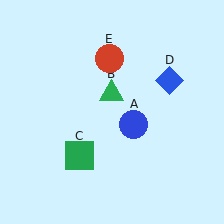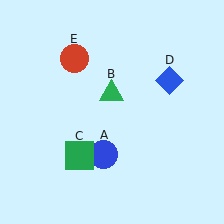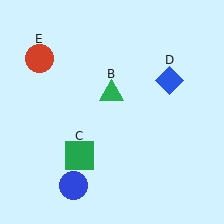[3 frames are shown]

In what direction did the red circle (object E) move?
The red circle (object E) moved left.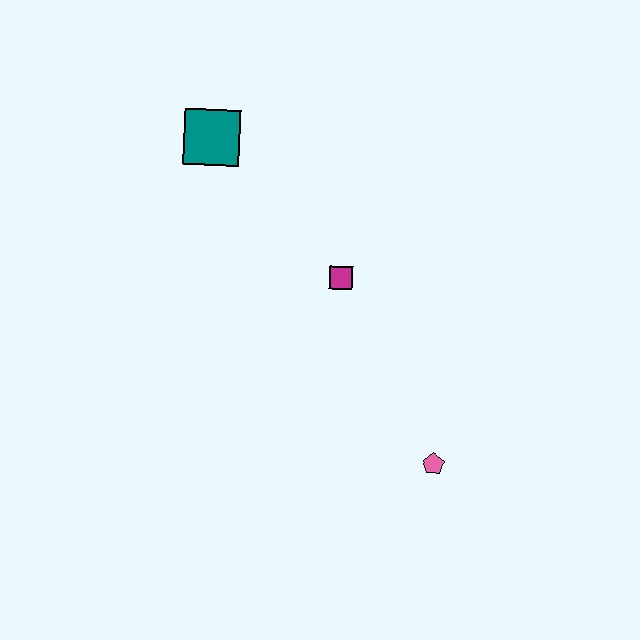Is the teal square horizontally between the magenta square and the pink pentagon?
No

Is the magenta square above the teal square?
No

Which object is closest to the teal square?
The magenta square is closest to the teal square.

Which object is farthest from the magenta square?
The pink pentagon is farthest from the magenta square.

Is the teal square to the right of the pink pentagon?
No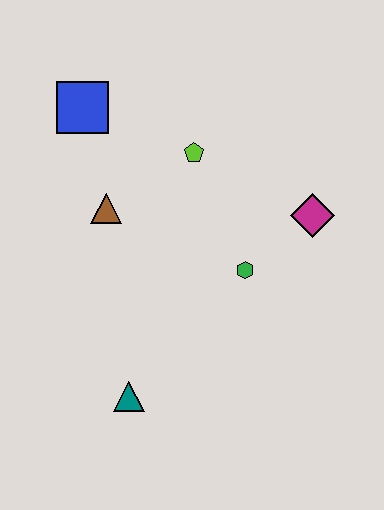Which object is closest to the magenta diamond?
The green hexagon is closest to the magenta diamond.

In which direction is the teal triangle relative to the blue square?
The teal triangle is below the blue square.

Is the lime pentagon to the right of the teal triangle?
Yes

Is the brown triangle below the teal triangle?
No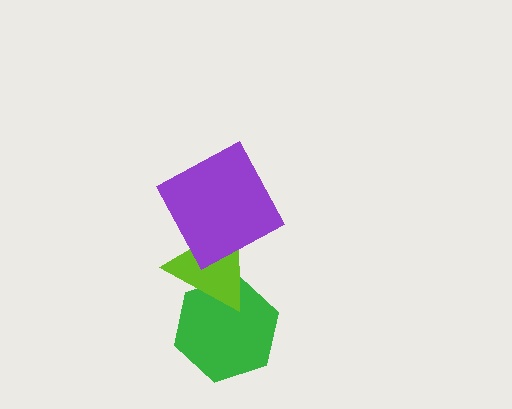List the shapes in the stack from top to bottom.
From top to bottom: the purple square, the lime triangle, the green hexagon.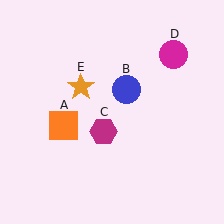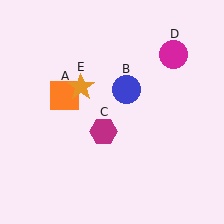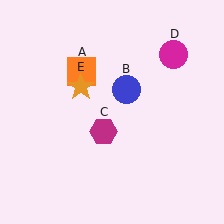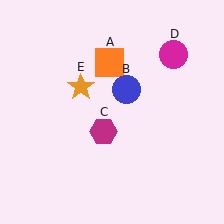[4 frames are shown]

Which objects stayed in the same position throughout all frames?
Blue circle (object B) and magenta hexagon (object C) and magenta circle (object D) and orange star (object E) remained stationary.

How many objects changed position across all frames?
1 object changed position: orange square (object A).